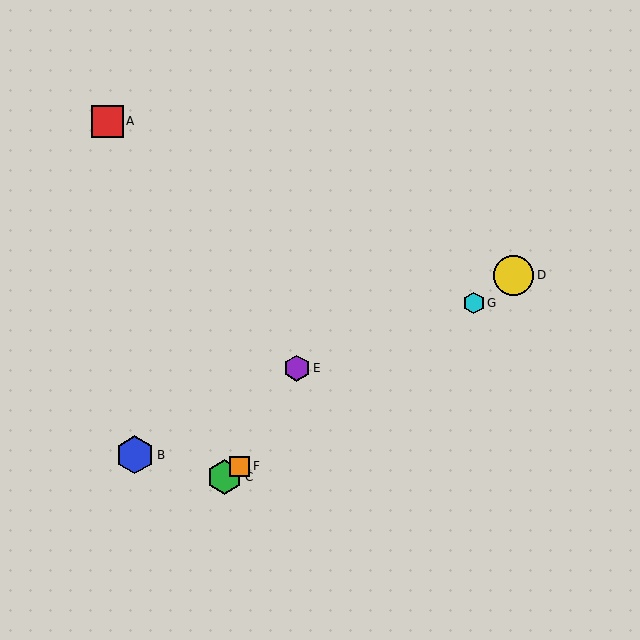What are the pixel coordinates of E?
Object E is at (297, 368).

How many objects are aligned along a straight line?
4 objects (C, D, F, G) are aligned along a straight line.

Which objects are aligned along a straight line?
Objects C, D, F, G are aligned along a straight line.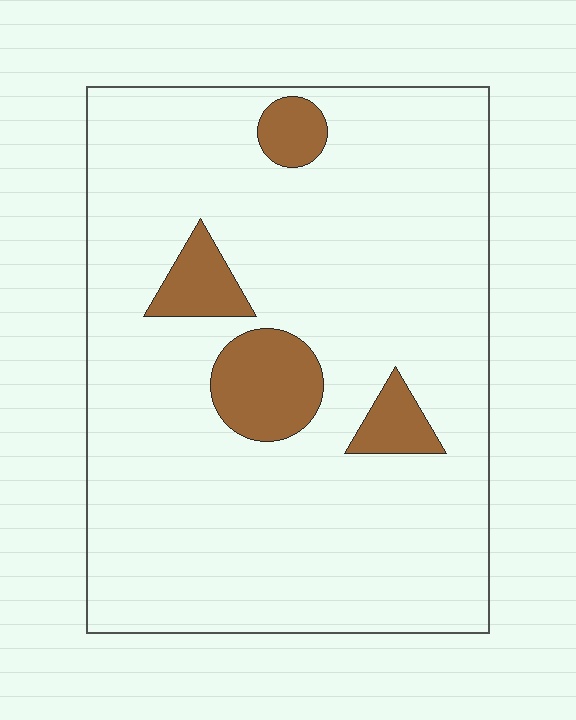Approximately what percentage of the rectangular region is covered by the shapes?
Approximately 10%.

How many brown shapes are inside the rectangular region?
4.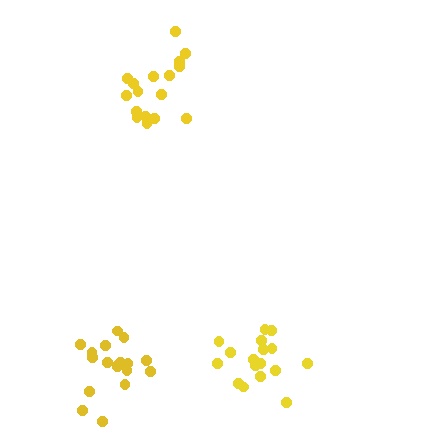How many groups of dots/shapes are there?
There are 3 groups.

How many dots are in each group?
Group 1: 19 dots, Group 2: 17 dots, Group 3: 17 dots (53 total).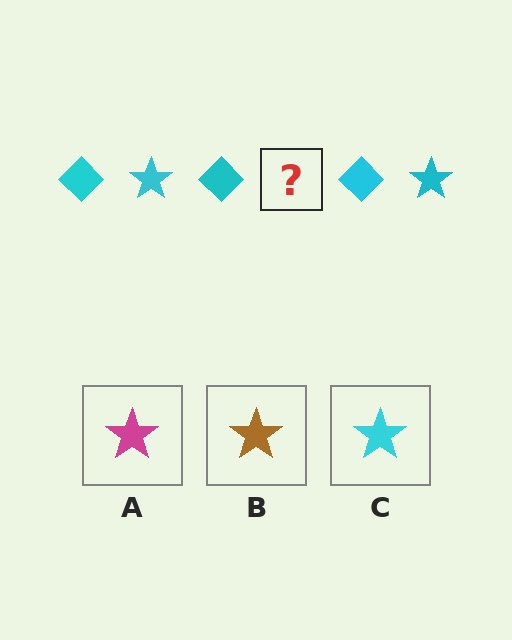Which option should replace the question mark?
Option C.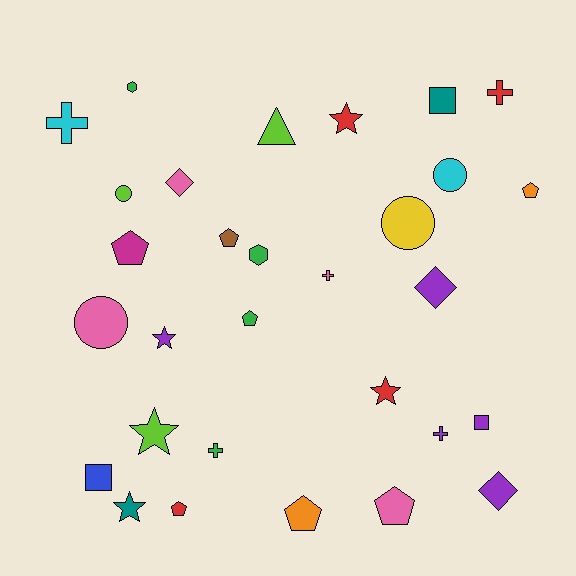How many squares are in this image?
There are 3 squares.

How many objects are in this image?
There are 30 objects.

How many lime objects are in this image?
There are 3 lime objects.